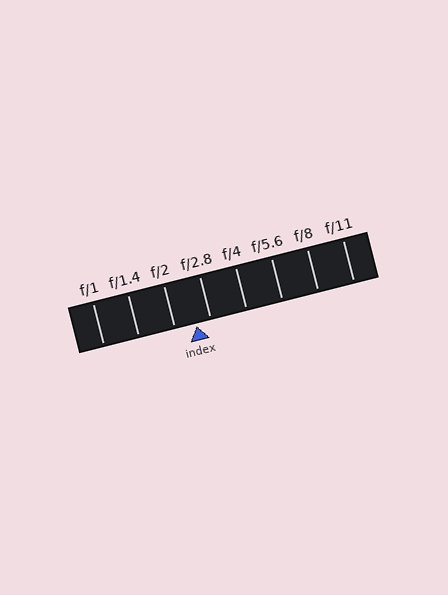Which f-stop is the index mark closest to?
The index mark is closest to f/2.8.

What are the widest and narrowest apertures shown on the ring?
The widest aperture shown is f/1 and the narrowest is f/11.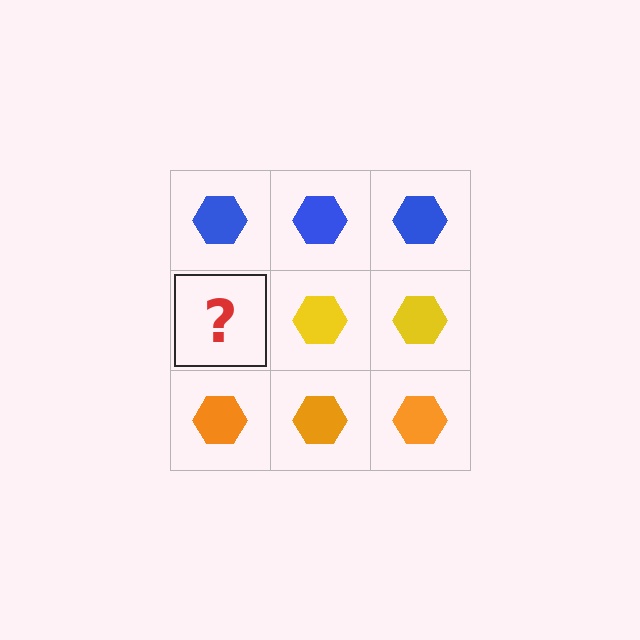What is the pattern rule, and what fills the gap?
The rule is that each row has a consistent color. The gap should be filled with a yellow hexagon.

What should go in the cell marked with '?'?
The missing cell should contain a yellow hexagon.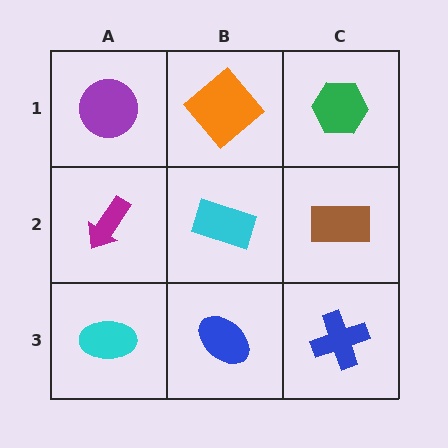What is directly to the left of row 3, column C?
A blue ellipse.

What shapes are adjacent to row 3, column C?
A brown rectangle (row 2, column C), a blue ellipse (row 3, column B).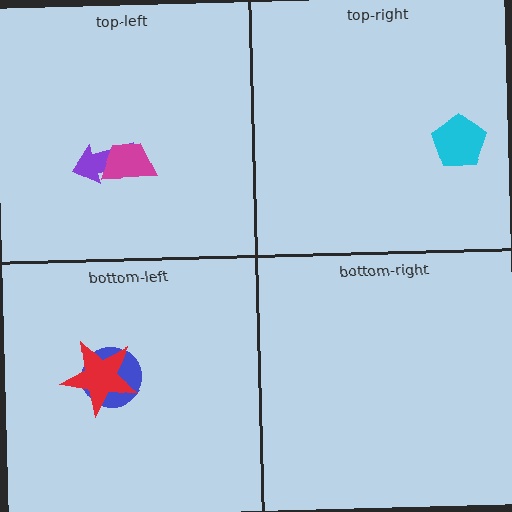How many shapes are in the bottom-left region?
2.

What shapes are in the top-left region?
The purple arrow, the magenta trapezoid.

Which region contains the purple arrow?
The top-left region.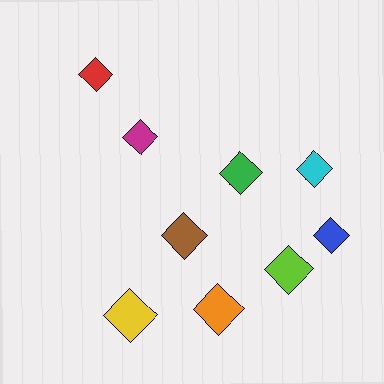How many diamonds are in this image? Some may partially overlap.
There are 9 diamonds.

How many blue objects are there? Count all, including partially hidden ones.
There is 1 blue object.